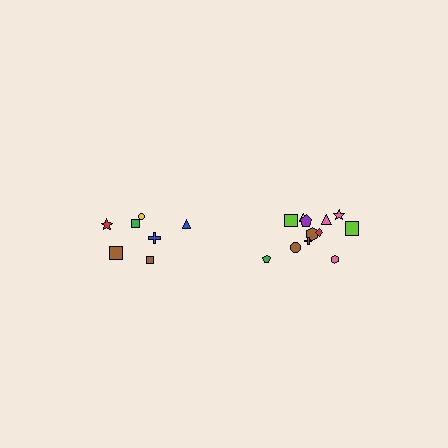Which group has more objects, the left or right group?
The right group.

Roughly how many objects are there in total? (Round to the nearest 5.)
Roughly 20 objects in total.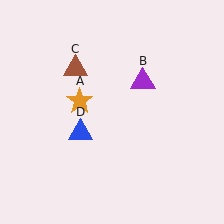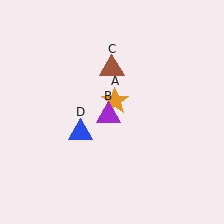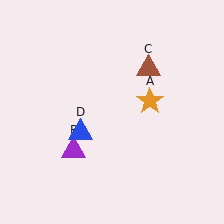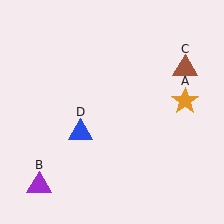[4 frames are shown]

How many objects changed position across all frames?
3 objects changed position: orange star (object A), purple triangle (object B), brown triangle (object C).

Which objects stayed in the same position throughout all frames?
Blue triangle (object D) remained stationary.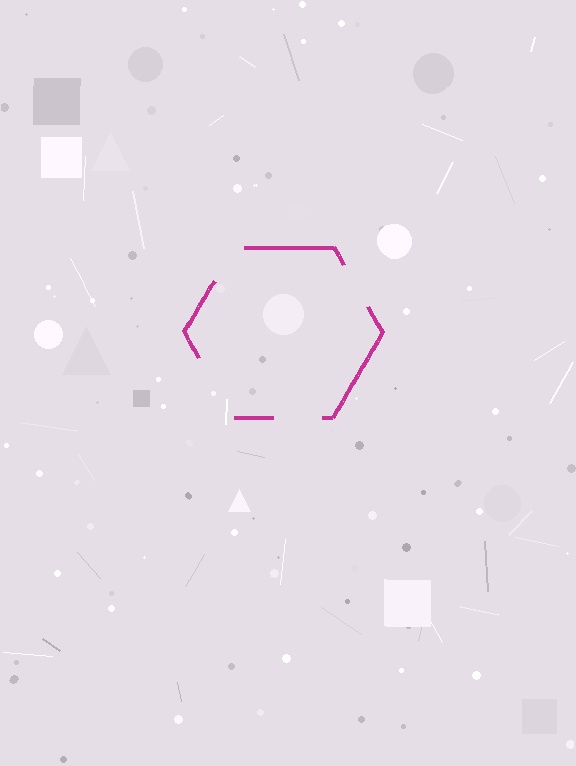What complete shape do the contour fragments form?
The contour fragments form a hexagon.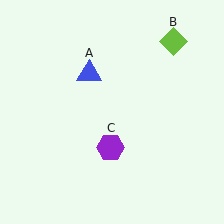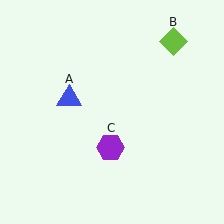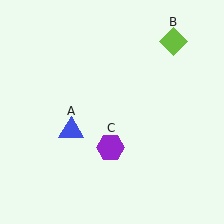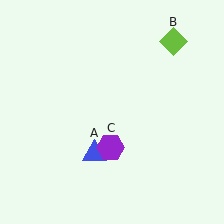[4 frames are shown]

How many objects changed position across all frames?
1 object changed position: blue triangle (object A).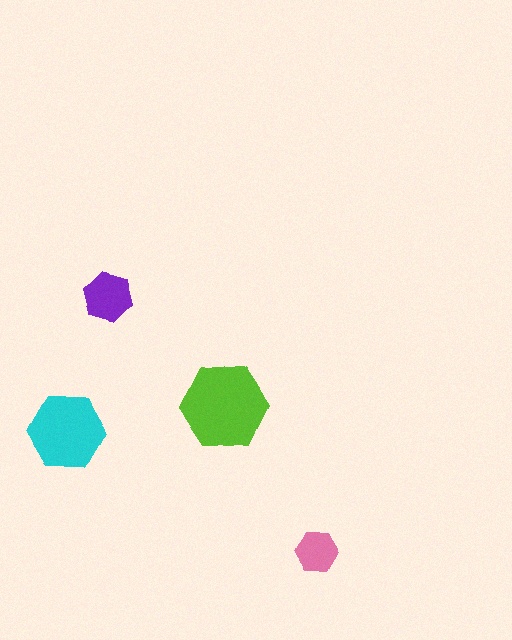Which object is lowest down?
The pink hexagon is bottommost.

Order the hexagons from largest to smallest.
the lime one, the cyan one, the purple one, the pink one.